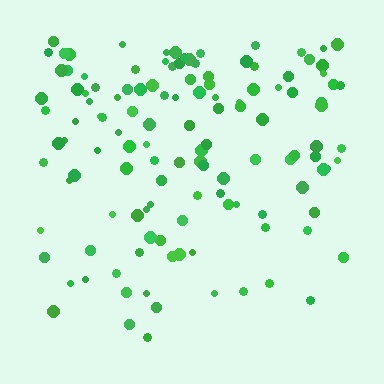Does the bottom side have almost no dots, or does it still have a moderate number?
Still a moderate number, just noticeably fewer than the top.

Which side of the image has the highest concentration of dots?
The top.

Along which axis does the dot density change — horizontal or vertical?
Vertical.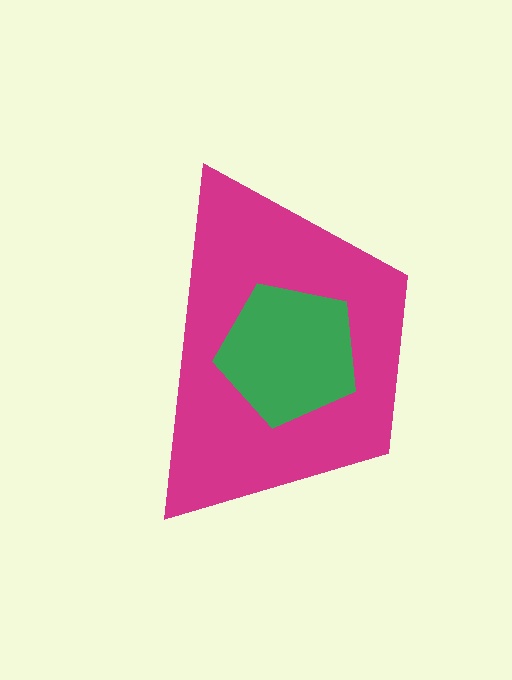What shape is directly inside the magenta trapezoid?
The green pentagon.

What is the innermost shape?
The green pentagon.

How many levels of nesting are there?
2.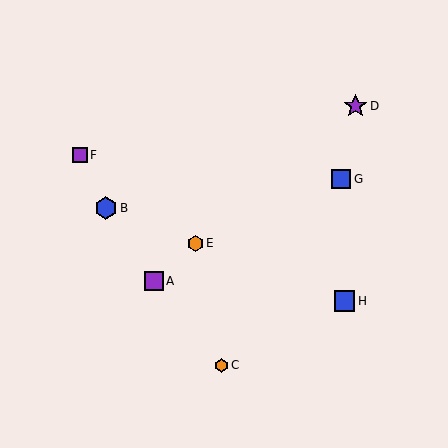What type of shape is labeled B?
Shape B is a blue hexagon.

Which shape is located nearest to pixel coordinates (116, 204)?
The blue hexagon (labeled B) at (106, 208) is nearest to that location.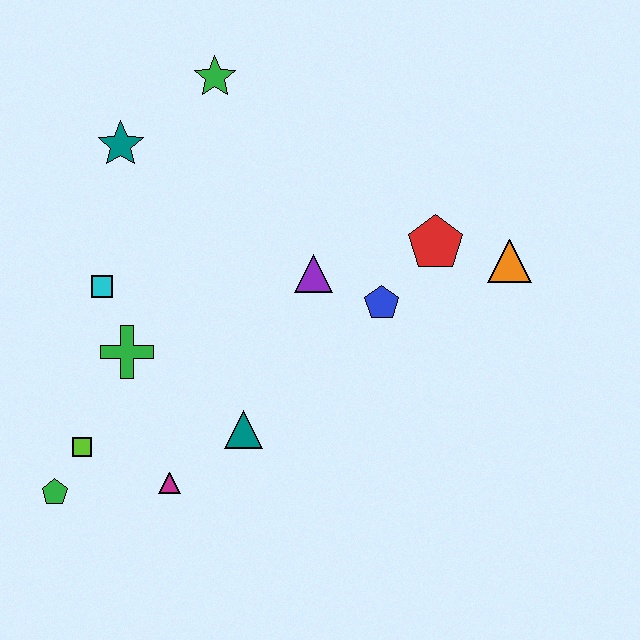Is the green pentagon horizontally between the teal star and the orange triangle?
No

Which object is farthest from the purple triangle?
The green pentagon is farthest from the purple triangle.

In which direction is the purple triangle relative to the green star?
The purple triangle is below the green star.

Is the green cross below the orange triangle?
Yes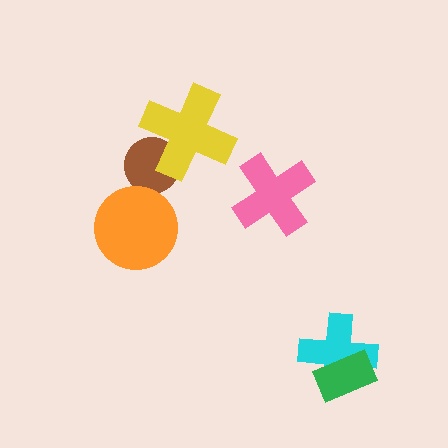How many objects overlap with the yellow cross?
1 object overlaps with the yellow cross.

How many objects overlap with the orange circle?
0 objects overlap with the orange circle.